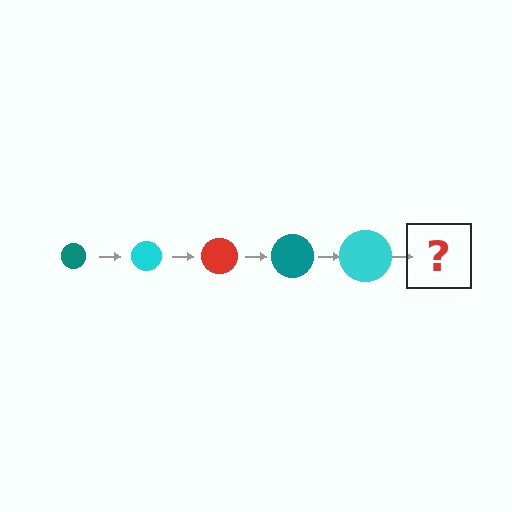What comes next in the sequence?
The next element should be a red circle, larger than the previous one.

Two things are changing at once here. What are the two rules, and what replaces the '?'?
The two rules are that the circle grows larger each step and the color cycles through teal, cyan, and red. The '?' should be a red circle, larger than the previous one.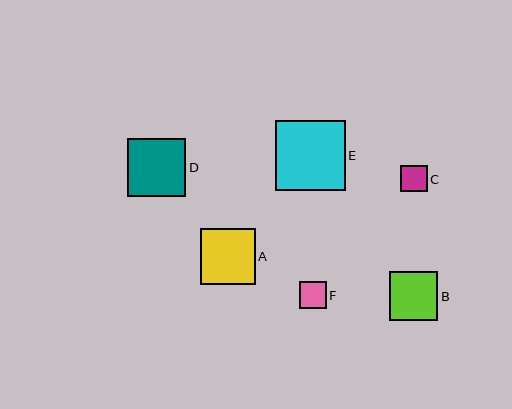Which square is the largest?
Square E is the largest with a size of approximately 70 pixels.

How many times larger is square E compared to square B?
Square E is approximately 1.4 times the size of square B.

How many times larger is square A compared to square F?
Square A is approximately 2.0 times the size of square F.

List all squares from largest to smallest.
From largest to smallest: E, D, A, B, F, C.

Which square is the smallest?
Square C is the smallest with a size of approximately 27 pixels.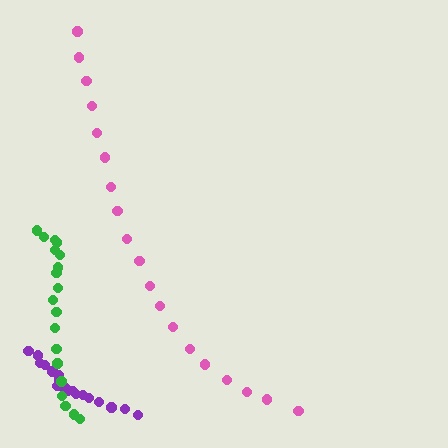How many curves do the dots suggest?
There are 3 distinct paths.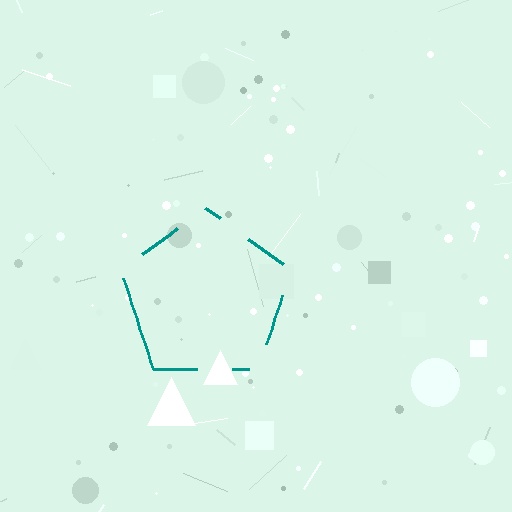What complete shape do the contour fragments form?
The contour fragments form a pentagon.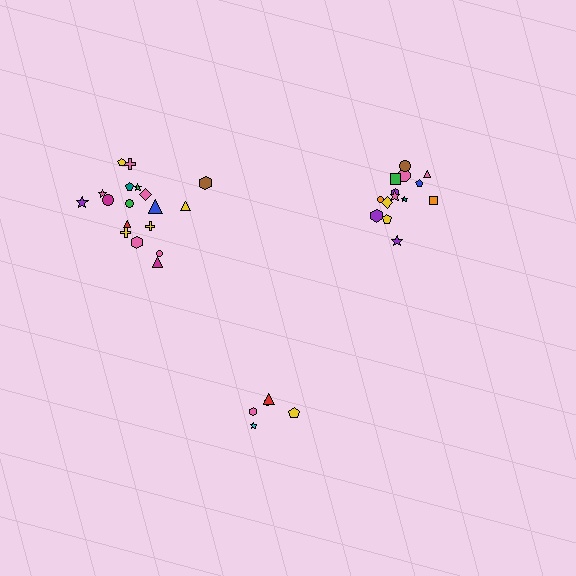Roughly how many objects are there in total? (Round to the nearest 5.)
Roughly 40 objects in total.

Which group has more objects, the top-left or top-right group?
The top-left group.